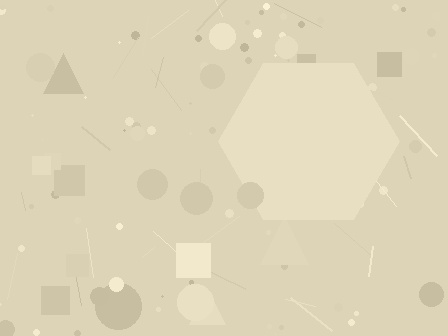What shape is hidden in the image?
A hexagon is hidden in the image.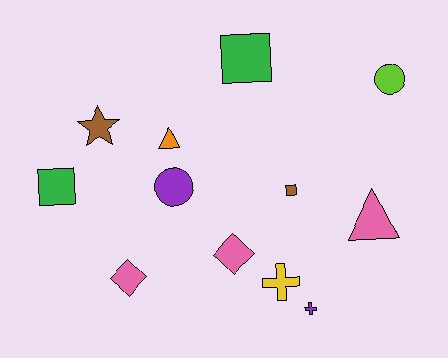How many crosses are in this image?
There are 2 crosses.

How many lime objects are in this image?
There is 1 lime object.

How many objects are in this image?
There are 12 objects.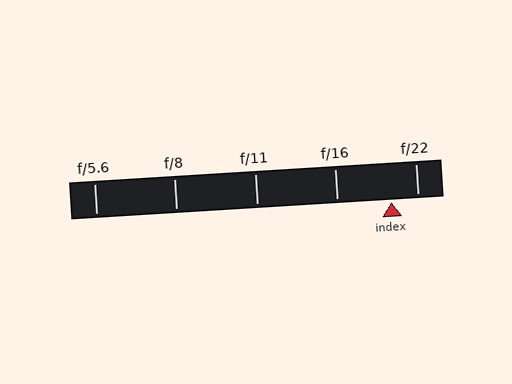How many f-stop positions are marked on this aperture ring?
There are 5 f-stop positions marked.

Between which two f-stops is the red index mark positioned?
The index mark is between f/16 and f/22.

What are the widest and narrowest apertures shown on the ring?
The widest aperture shown is f/5.6 and the narrowest is f/22.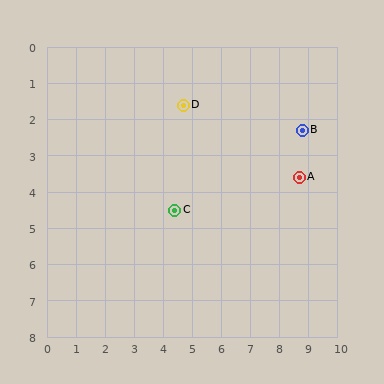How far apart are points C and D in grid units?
Points C and D are about 2.9 grid units apart.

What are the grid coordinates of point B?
Point B is at approximately (8.8, 2.3).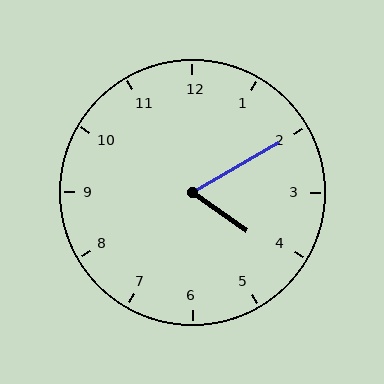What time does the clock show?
4:10.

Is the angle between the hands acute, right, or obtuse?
It is acute.